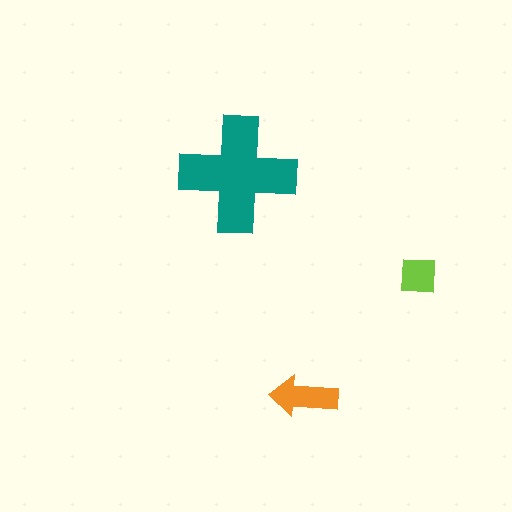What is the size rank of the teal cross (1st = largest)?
1st.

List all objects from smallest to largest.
The lime square, the orange arrow, the teal cross.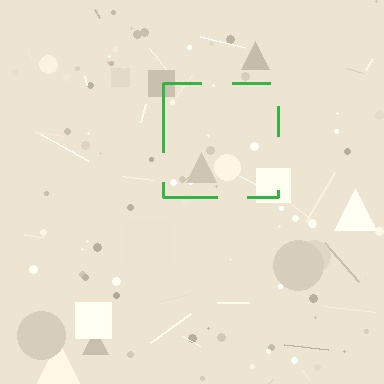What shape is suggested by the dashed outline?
The dashed outline suggests a square.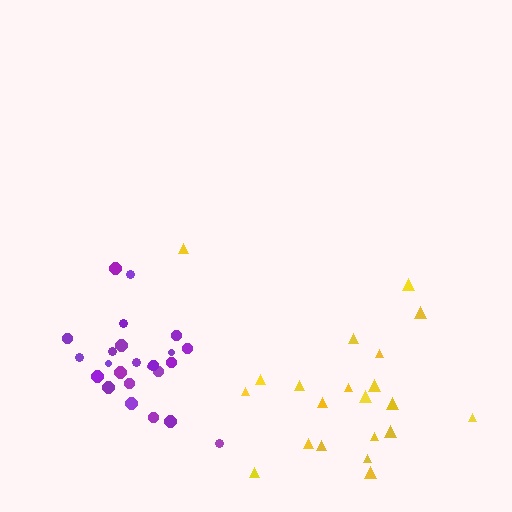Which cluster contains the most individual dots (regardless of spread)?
Purple (24).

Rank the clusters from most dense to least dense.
purple, yellow.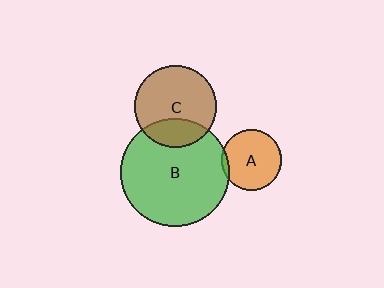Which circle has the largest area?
Circle B (green).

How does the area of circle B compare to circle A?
Approximately 3.2 times.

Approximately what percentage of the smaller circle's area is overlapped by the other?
Approximately 25%.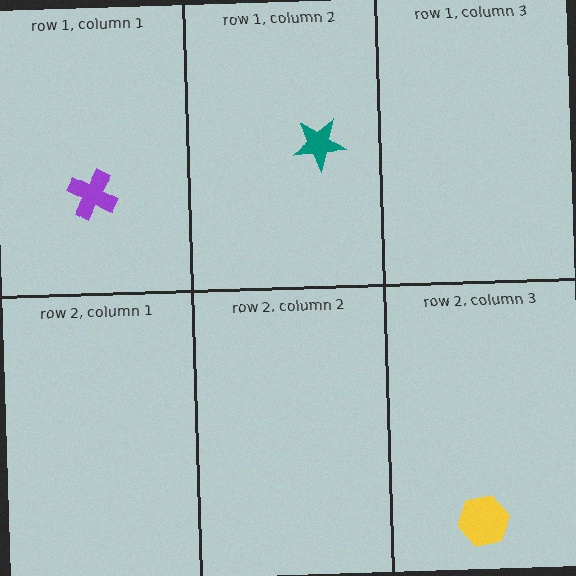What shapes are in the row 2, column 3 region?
The yellow hexagon.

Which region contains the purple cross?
The row 1, column 1 region.